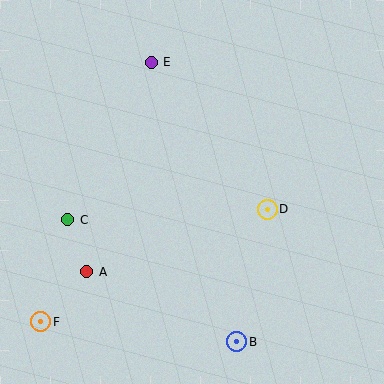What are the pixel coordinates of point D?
Point D is at (267, 209).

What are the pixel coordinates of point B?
Point B is at (237, 342).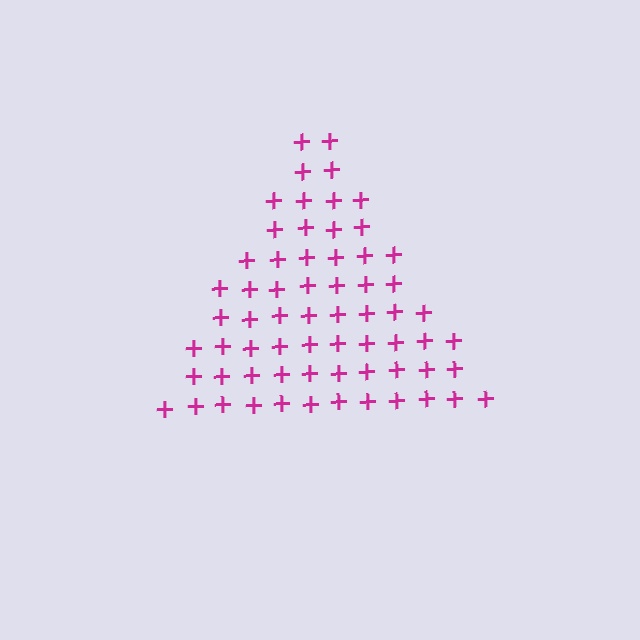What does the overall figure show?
The overall figure shows a triangle.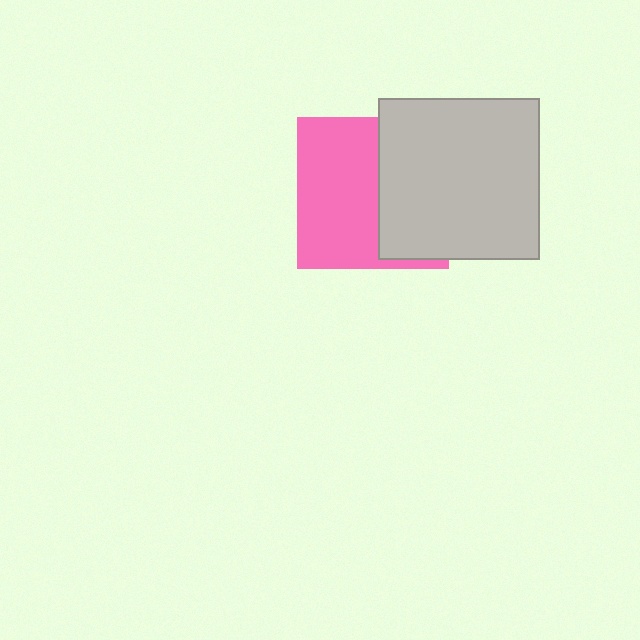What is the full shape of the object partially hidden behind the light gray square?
The partially hidden object is a pink square.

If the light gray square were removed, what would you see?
You would see the complete pink square.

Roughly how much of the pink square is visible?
About half of it is visible (roughly 56%).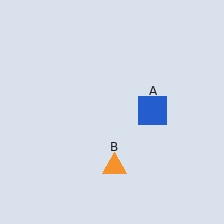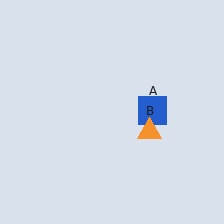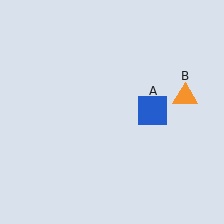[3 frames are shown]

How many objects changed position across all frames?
1 object changed position: orange triangle (object B).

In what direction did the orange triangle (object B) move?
The orange triangle (object B) moved up and to the right.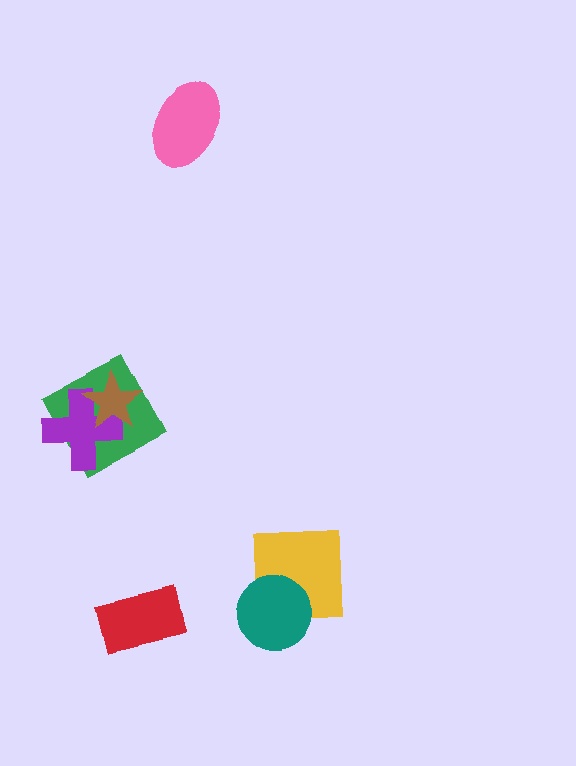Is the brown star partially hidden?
No, no other shape covers it.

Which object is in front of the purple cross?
The brown star is in front of the purple cross.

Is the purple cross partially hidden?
Yes, it is partially covered by another shape.